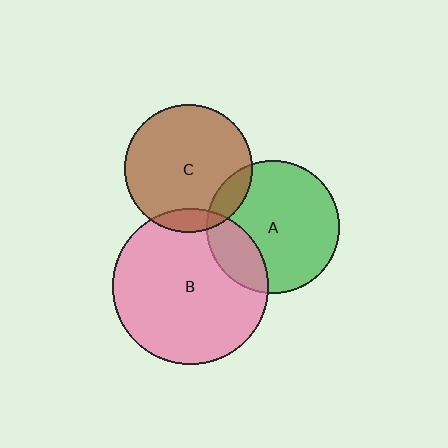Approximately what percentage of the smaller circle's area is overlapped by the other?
Approximately 10%.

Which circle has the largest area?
Circle B (pink).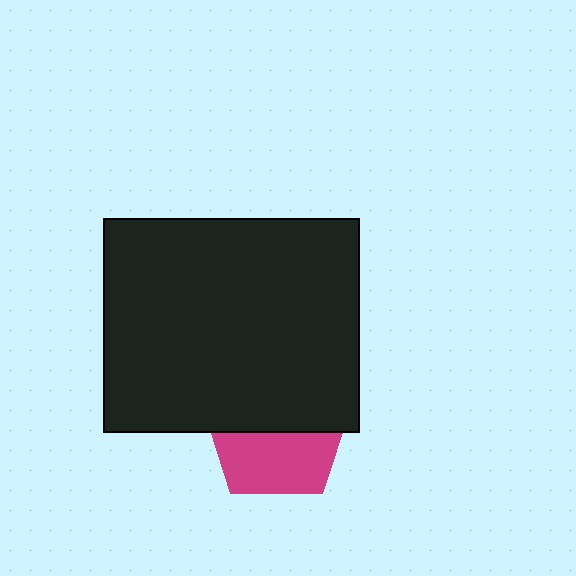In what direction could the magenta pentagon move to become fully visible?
The magenta pentagon could move down. That would shift it out from behind the black rectangle entirely.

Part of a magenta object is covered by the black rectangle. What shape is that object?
It is a pentagon.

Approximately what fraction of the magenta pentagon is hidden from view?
Roughly 54% of the magenta pentagon is hidden behind the black rectangle.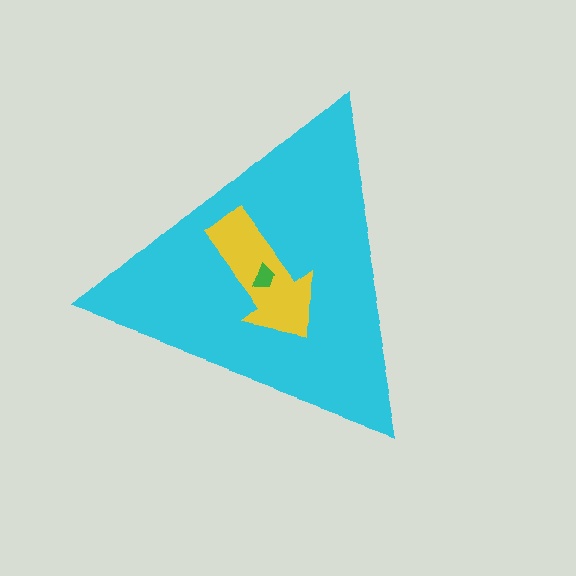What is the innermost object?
The green trapezoid.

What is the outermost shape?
The cyan triangle.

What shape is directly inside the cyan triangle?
The yellow arrow.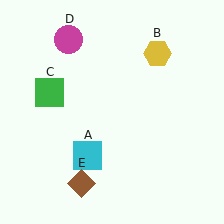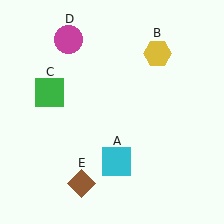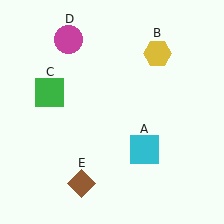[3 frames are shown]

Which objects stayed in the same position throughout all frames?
Yellow hexagon (object B) and green square (object C) and magenta circle (object D) and brown diamond (object E) remained stationary.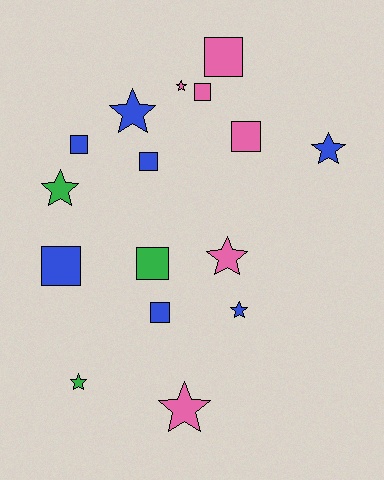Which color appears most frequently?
Blue, with 7 objects.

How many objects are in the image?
There are 16 objects.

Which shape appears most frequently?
Star, with 8 objects.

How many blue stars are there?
There are 3 blue stars.